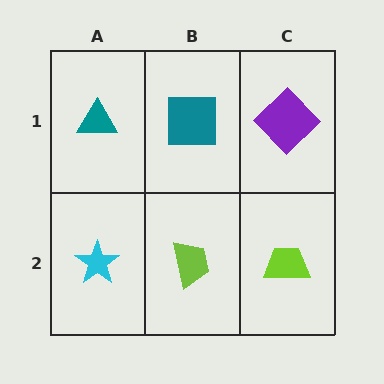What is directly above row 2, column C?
A purple diamond.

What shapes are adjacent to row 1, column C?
A lime trapezoid (row 2, column C), a teal square (row 1, column B).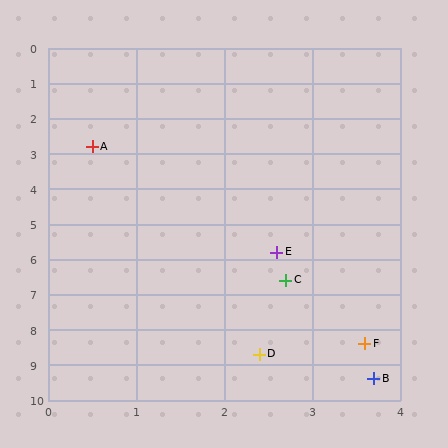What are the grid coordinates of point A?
Point A is at approximately (0.5, 2.8).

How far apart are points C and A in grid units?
Points C and A are about 4.4 grid units apart.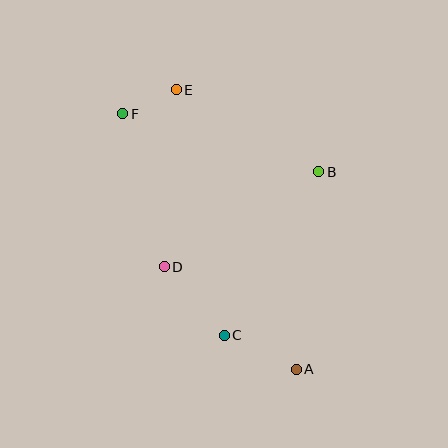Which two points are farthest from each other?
Points A and F are farthest from each other.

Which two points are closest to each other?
Points E and F are closest to each other.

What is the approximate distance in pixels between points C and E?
The distance between C and E is approximately 250 pixels.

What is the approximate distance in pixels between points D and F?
The distance between D and F is approximately 158 pixels.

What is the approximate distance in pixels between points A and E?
The distance between A and E is approximately 304 pixels.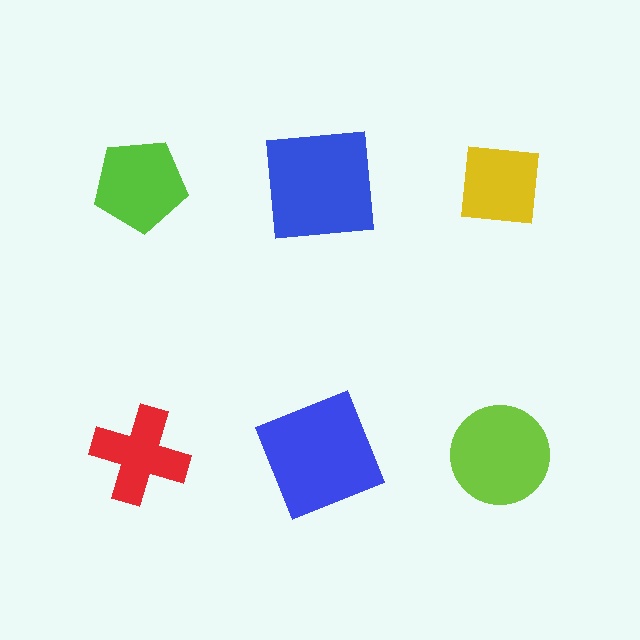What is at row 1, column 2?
A blue square.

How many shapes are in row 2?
3 shapes.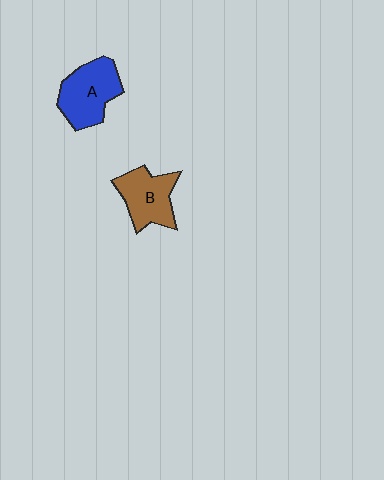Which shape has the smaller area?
Shape B (brown).